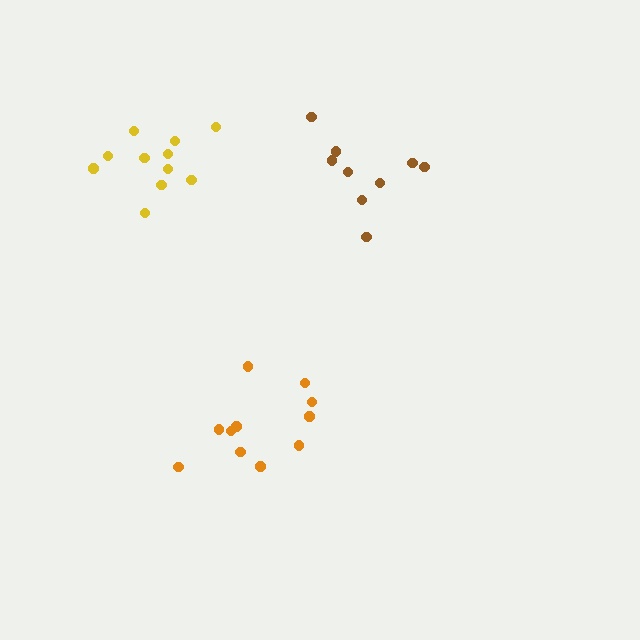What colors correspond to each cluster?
The clusters are colored: orange, yellow, brown.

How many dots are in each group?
Group 1: 11 dots, Group 2: 11 dots, Group 3: 9 dots (31 total).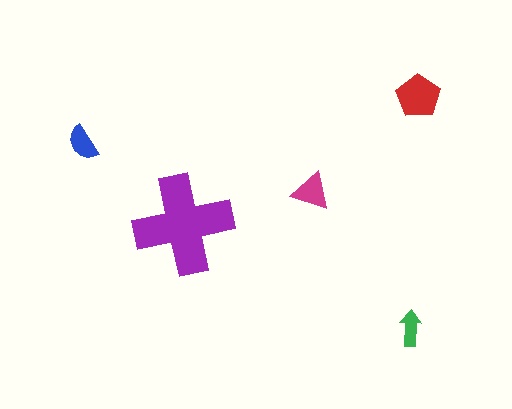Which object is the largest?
The purple cross.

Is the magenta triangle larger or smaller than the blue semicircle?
Larger.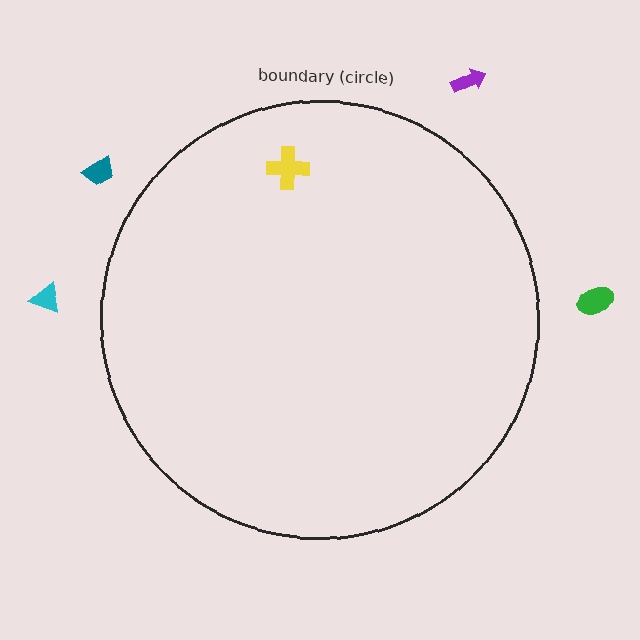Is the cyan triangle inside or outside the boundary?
Outside.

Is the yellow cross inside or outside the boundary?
Inside.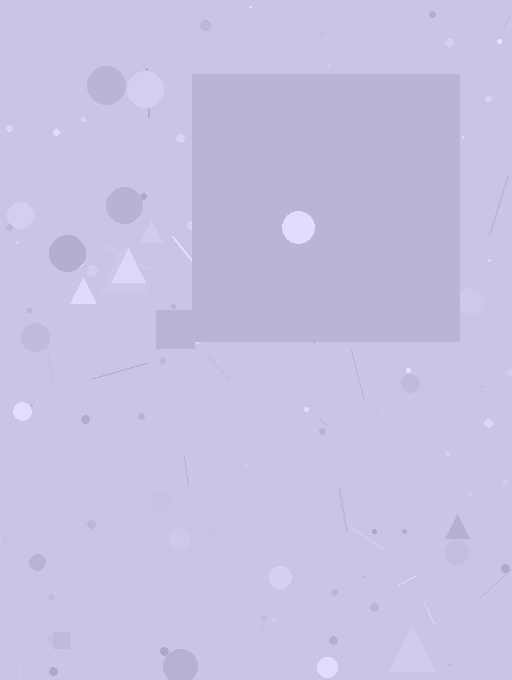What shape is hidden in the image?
A square is hidden in the image.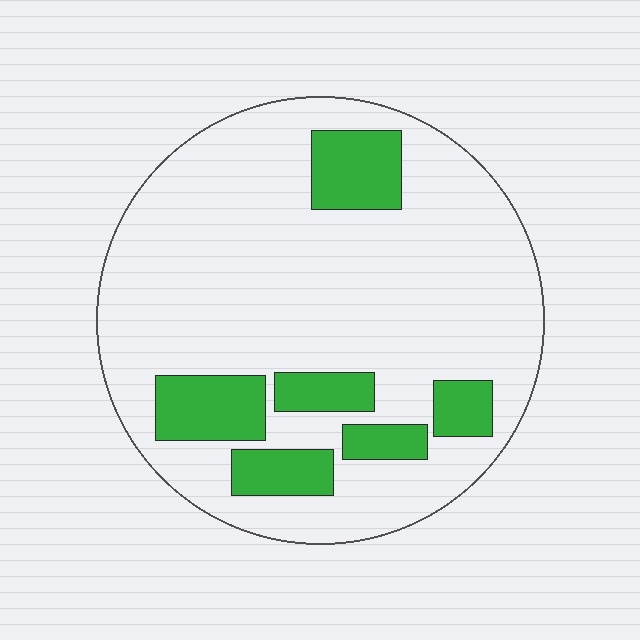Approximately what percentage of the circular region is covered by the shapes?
Approximately 20%.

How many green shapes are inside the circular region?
6.